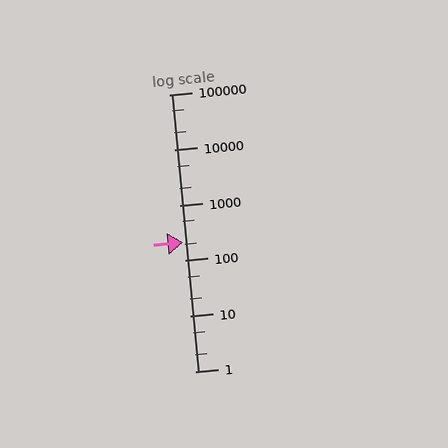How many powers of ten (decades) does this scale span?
The scale spans 5 decades, from 1 to 100000.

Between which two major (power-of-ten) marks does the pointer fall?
The pointer is between 100 and 1000.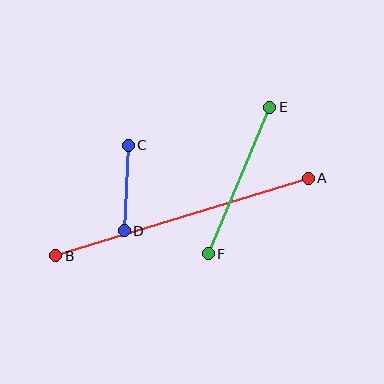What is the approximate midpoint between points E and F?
The midpoint is at approximately (239, 180) pixels.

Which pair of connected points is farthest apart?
Points A and B are farthest apart.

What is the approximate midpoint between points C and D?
The midpoint is at approximately (126, 188) pixels.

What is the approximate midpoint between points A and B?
The midpoint is at approximately (182, 217) pixels.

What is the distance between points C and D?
The distance is approximately 86 pixels.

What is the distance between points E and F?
The distance is approximately 159 pixels.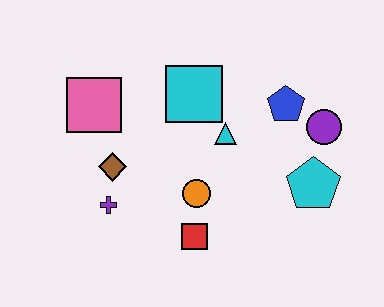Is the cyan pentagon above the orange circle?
Yes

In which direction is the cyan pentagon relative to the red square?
The cyan pentagon is to the right of the red square.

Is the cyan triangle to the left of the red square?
No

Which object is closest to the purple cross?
The brown diamond is closest to the purple cross.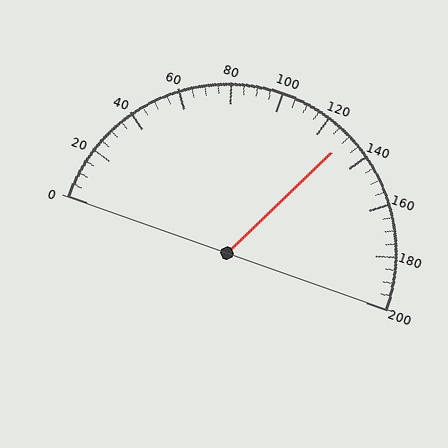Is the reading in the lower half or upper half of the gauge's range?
The reading is in the upper half of the range (0 to 200).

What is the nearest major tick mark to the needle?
The nearest major tick mark is 120.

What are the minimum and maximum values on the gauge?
The gauge ranges from 0 to 200.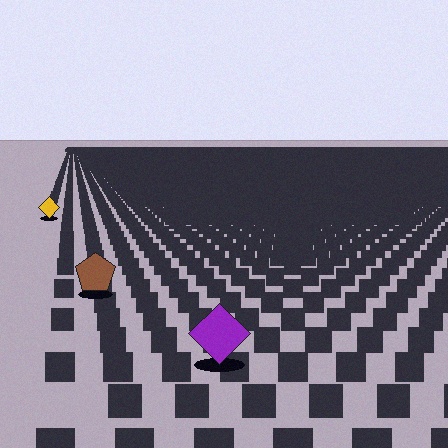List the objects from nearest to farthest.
From nearest to farthest: the purple diamond, the brown pentagon, the yellow diamond.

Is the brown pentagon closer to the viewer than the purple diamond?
No. The purple diamond is closer — you can tell from the texture gradient: the ground texture is coarser near it.